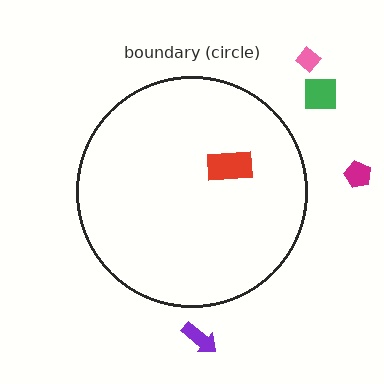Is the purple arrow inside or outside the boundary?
Outside.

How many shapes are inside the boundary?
1 inside, 4 outside.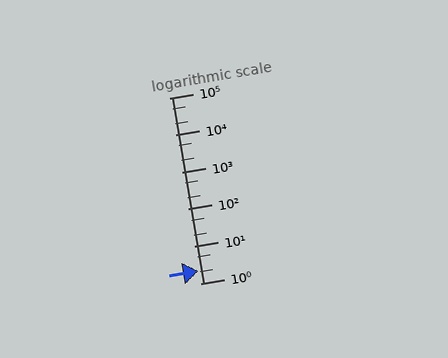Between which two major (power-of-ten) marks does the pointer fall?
The pointer is between 1 and 10.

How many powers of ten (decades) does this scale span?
The scale spans 5 decades, from 1 to 100000.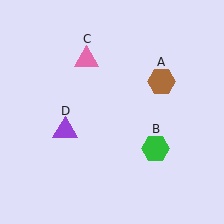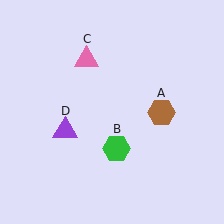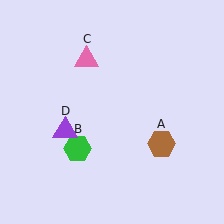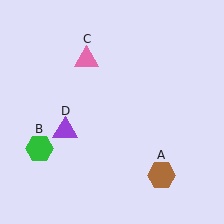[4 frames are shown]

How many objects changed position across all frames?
2 objects changed position: brown hexagon (object A), green hexagon (object B).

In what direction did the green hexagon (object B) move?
The green hexagon (object B) moved left.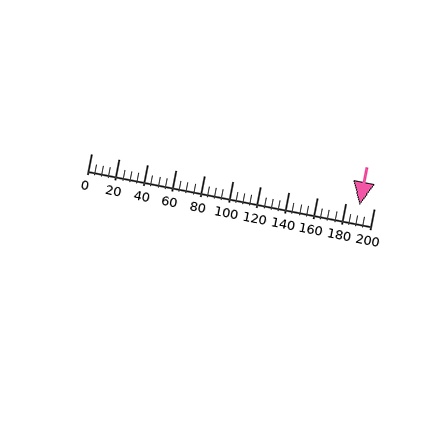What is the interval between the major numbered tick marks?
The major tick marks are spaced 20 units apart.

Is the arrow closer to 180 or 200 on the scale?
The arrow is closer to 200.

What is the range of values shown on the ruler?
The ruler shows values from 0 to 200.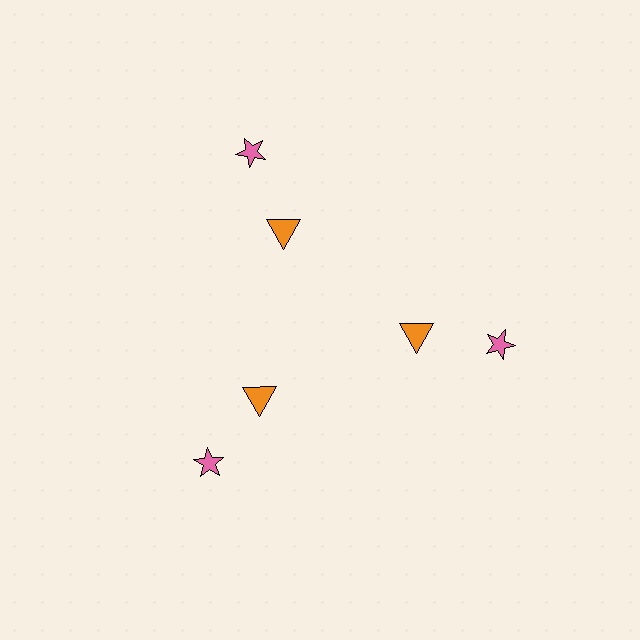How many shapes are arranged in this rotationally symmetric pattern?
There are 6 shapes, arranged in 3 groups of 2.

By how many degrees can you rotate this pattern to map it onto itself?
The pattern maps onto itself every 120 degrees of rotation.